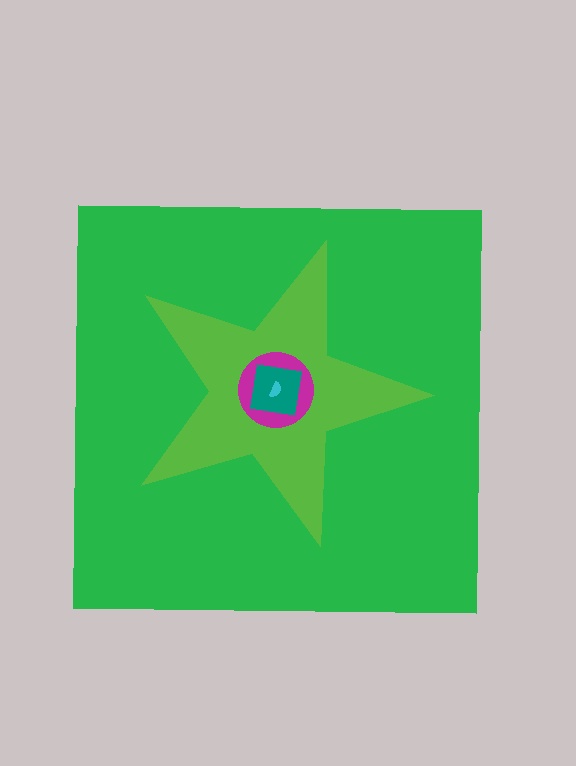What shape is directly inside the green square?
The lime star.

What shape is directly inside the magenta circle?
The teal square.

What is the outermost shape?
The green square.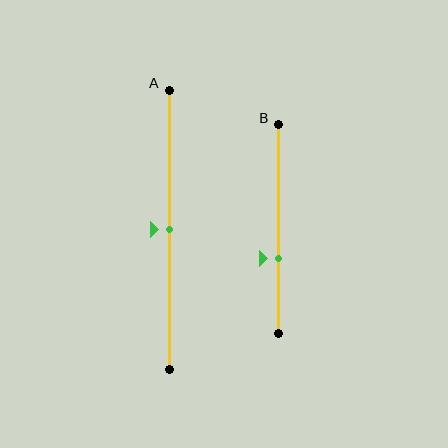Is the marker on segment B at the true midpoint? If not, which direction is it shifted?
No, the marker on segment B is shifted downward by about 14% of the segment length.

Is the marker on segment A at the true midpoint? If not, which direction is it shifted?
Yes, the marker on segment A is at the true midpoint.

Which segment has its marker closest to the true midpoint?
Segment A has its marker closest to the true midpoint.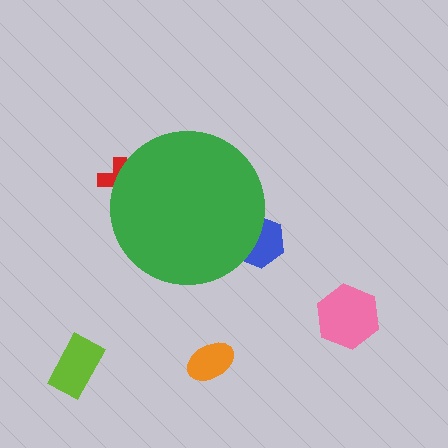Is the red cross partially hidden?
Yes, the red cross is partially hidden behind the green circle.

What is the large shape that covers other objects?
A green circle.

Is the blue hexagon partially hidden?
Yes, the blue hexagon is partially hidden behind the green circle.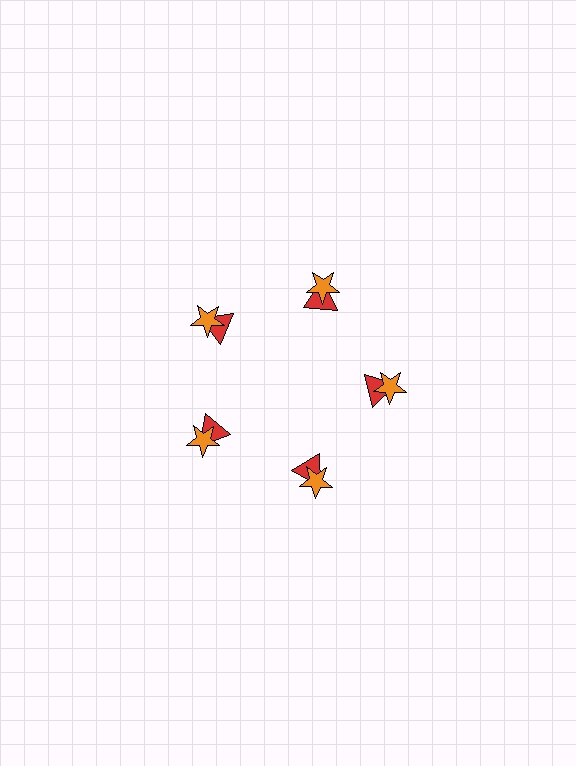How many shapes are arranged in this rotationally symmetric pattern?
There are 10 shapes, arranged in 5 groups of 2.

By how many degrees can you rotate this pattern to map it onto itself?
The pattern maps onto itself every 72 degrees of rotation.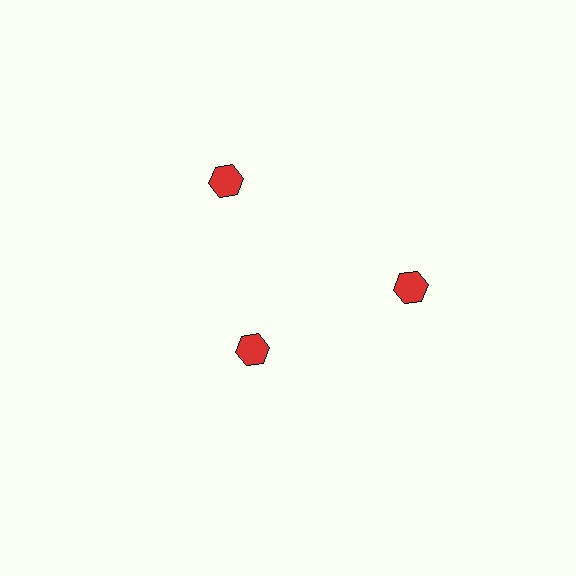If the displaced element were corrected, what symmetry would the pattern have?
It would have 3-fold rotational symmetry — the pattern would map onto itself every 120 degrees.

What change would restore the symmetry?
The symmetry would be restored by moving it outward, back onto the ring so that all 3 hexagons sit at equal angles and equal distance from the center.